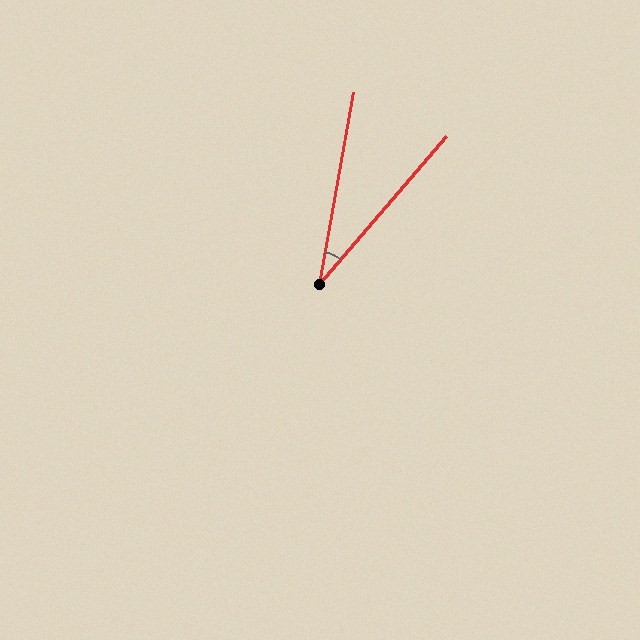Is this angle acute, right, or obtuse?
It is acute.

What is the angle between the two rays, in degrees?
Approximately 31 degrees.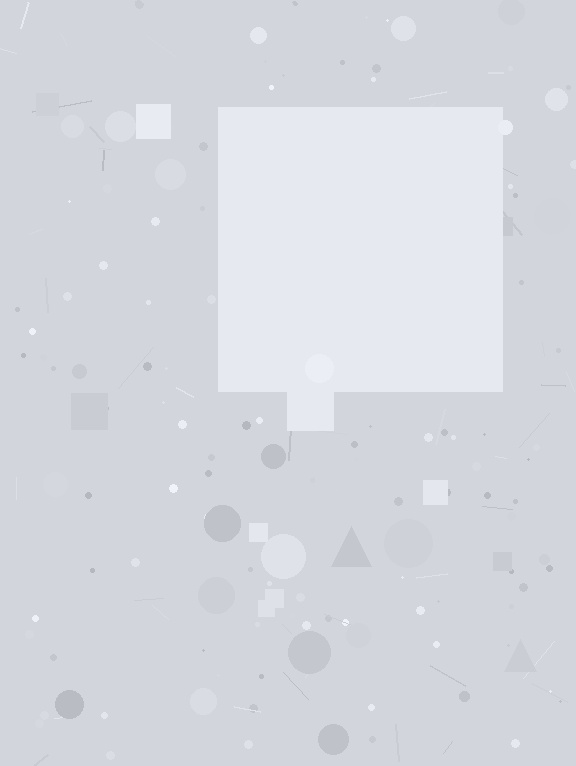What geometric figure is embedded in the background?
A square is embedded in the background.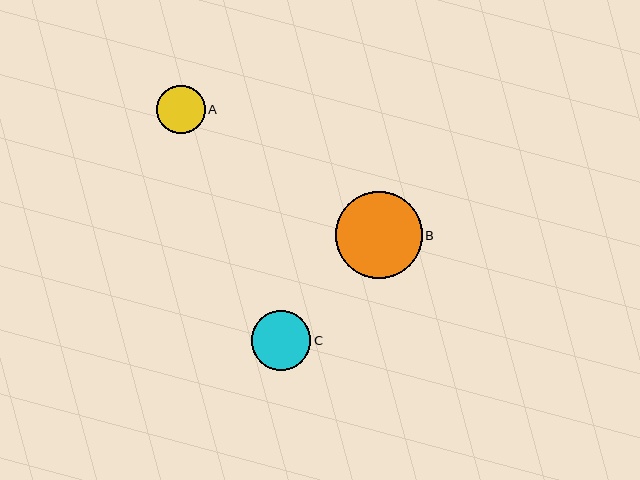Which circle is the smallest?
Circle A is the smallest with a size of approximately 48 pixels.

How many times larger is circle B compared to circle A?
Circle B is approximately 1.8 times the size of circle A.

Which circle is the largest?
Circle B is the largest with a size of approximately 86 pixels.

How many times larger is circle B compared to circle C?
Circle B is approximately 1.4 times the size of circle C.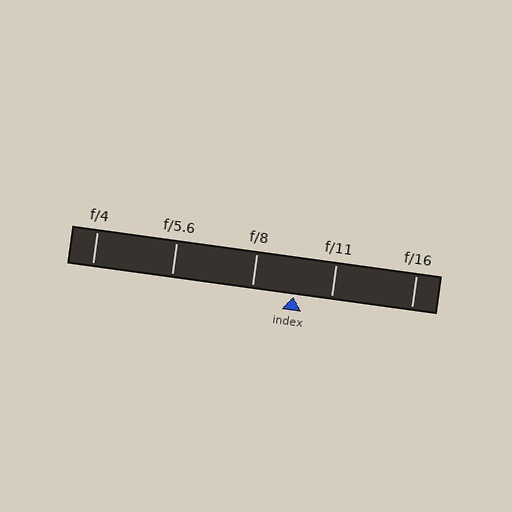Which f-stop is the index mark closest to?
The index mark is closest to f/11.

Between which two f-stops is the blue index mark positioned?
The index mark is between f/8 and f/11.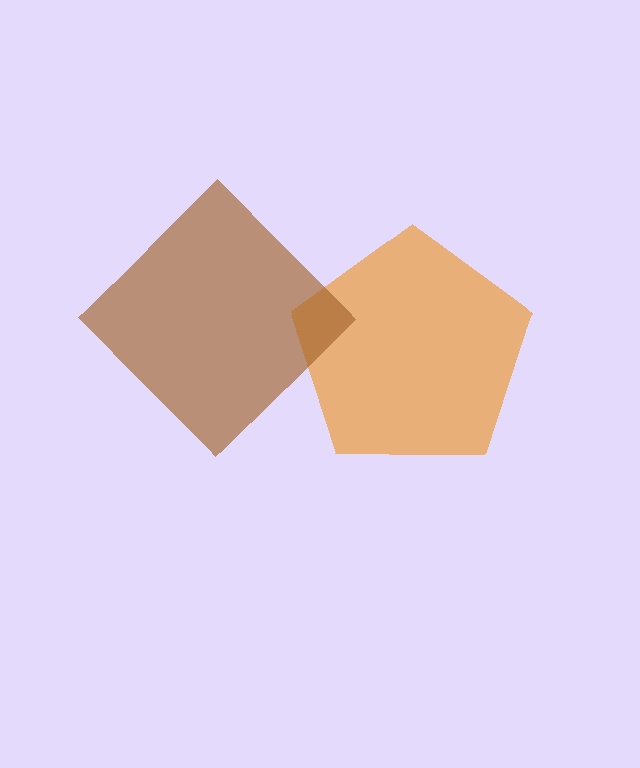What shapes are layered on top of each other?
The layered shapes are: an orange pentagon, a brown diamond.